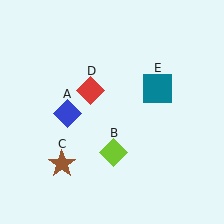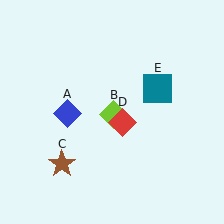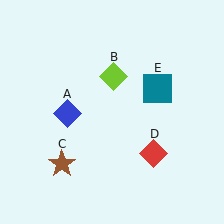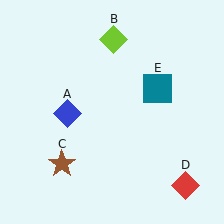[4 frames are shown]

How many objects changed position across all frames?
2 objects changed position: lime diamond (object B), red diamond (object D).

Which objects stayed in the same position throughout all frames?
Blue diamond (object A) and brown star (object C) and teal square (object E) remained stationary.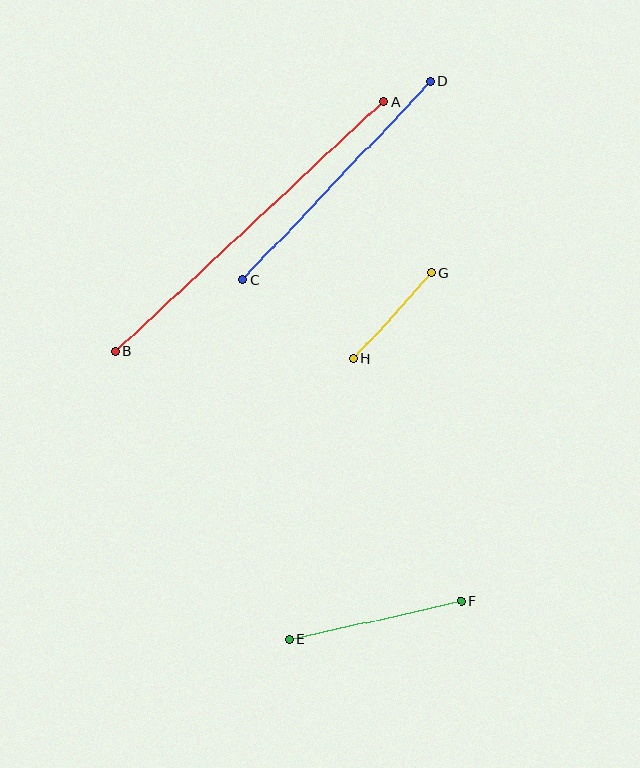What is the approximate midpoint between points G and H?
The midpoint is at approximately (393, 316) pixels.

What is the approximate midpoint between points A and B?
The midpoint is at approximately (249, 226) pixels.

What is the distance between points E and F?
The distance is approximately 176 pixels.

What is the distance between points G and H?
The distance is approximately 116 pixels.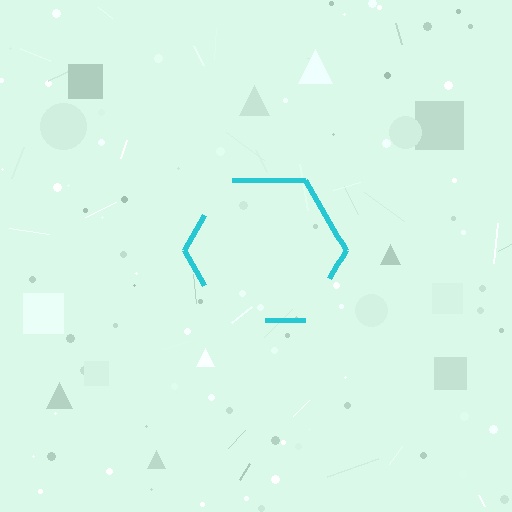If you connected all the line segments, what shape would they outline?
They would outline a hexagon.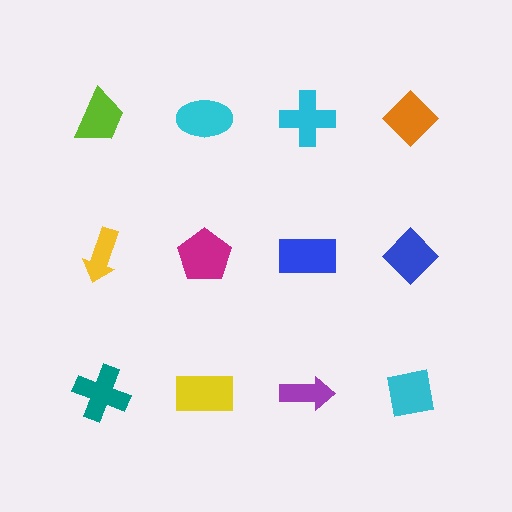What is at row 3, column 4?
A cyan square.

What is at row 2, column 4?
A blue diamond.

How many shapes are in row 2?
4 shapes.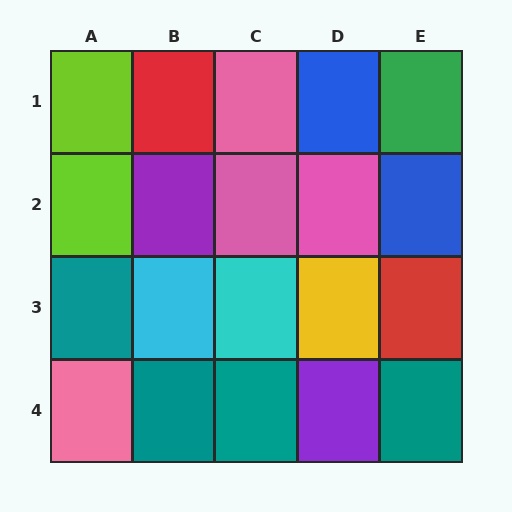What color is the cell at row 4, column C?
Teal.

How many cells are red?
2 cells are red.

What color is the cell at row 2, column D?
Pink.